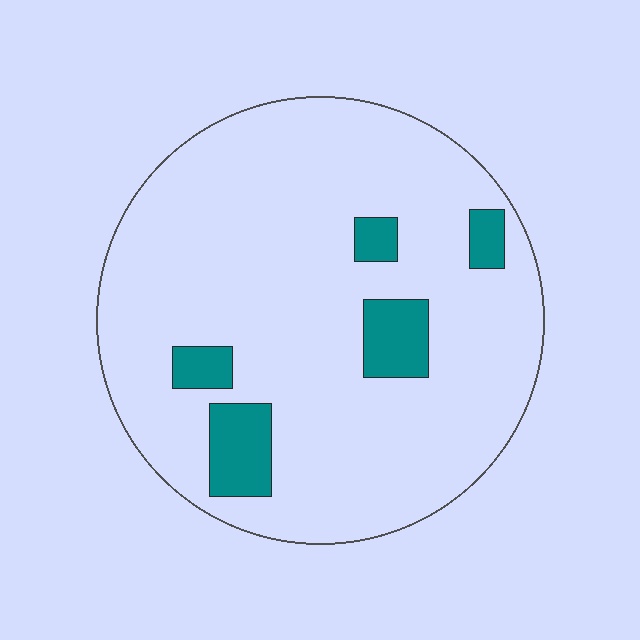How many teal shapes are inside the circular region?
5.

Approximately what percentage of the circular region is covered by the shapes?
Approximately 10%.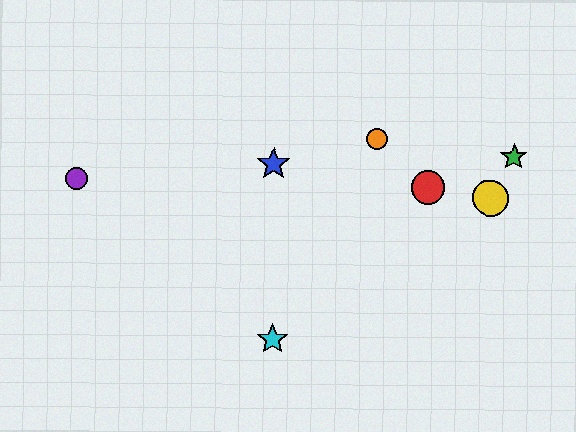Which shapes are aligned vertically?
The blue star, the cyan star are aligned vertically.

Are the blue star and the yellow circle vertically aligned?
No, the blue star is at x≈274 and the yellow circle is at x≈490.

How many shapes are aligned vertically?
2 shapes (the blue star, the cyan star) are aligned vertically.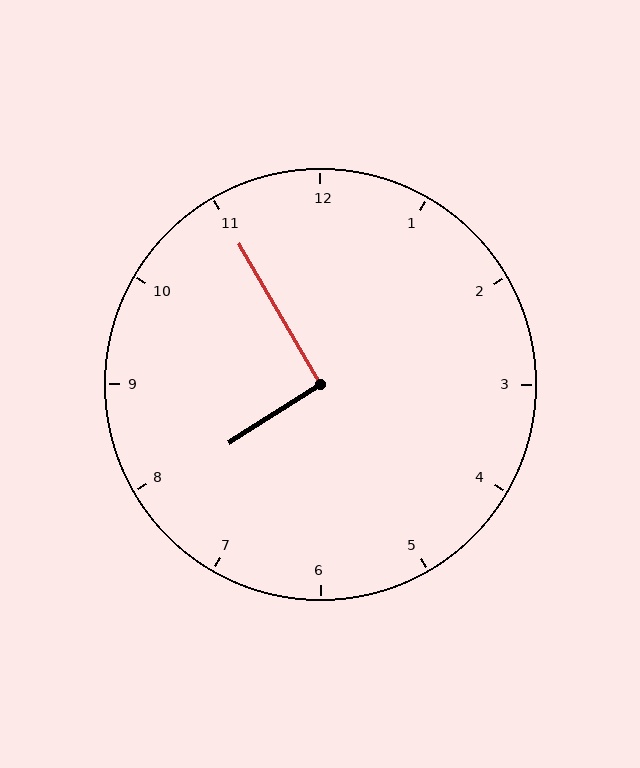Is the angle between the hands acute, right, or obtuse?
It is right.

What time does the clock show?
7:55.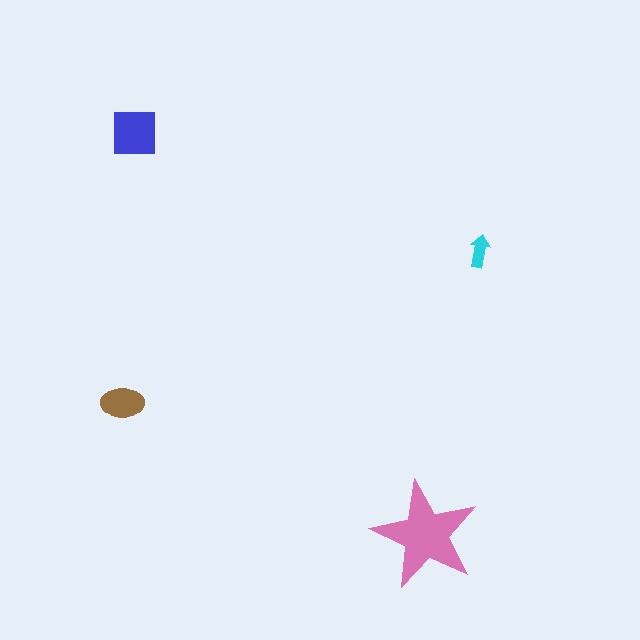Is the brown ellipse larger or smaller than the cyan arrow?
Larger.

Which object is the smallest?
The cyan arrow.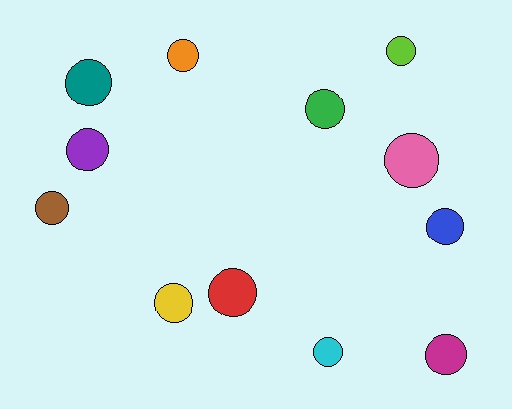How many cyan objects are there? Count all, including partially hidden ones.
There is 1 cyan object.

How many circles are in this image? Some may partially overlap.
There are 12 circles.